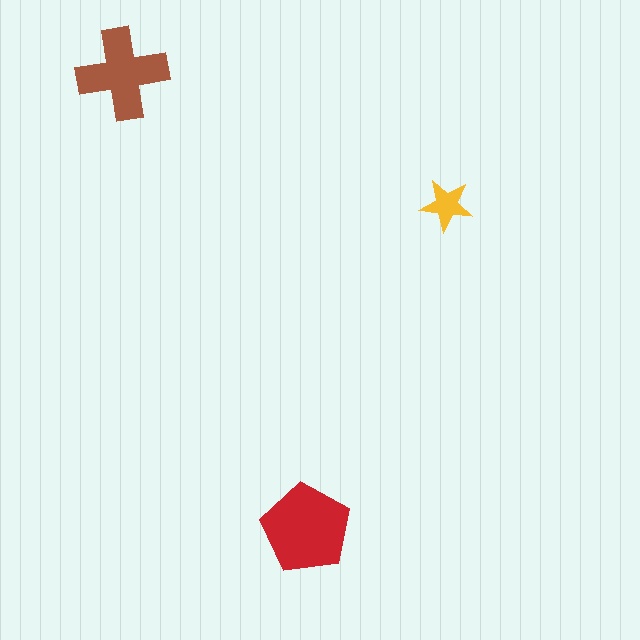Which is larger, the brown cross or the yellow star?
The brown cross.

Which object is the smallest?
The yellow star.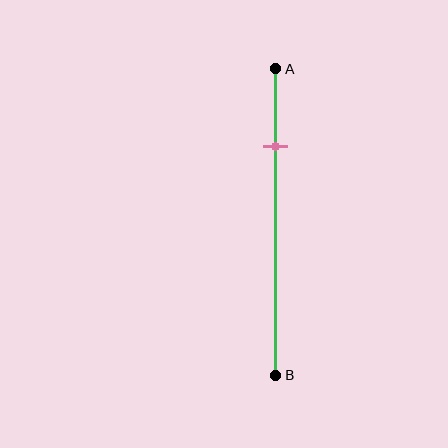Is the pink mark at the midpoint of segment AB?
No, the mark is at about 25% from A, not at the 50% midpoint.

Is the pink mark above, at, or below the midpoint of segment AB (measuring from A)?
The pink mark is above the midpoint of segment AB.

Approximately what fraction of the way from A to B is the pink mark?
The pink mark is approximately 25% of the way from A to B.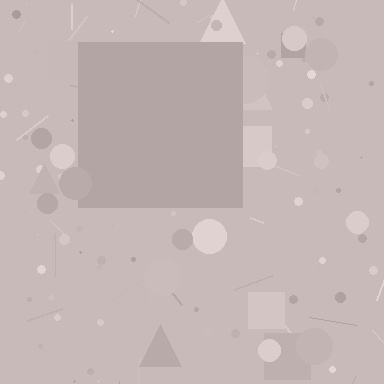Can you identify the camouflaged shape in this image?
The camouflaged shape is a square.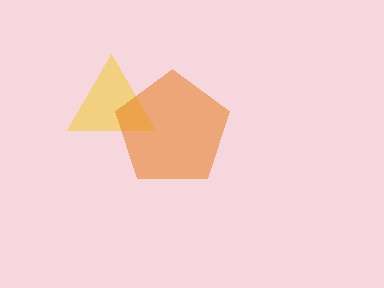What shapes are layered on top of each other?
The layered shapes are: a yellow triangle, an orange pentagon.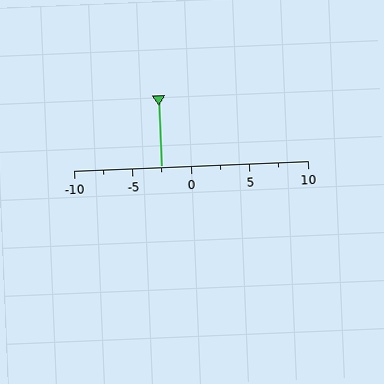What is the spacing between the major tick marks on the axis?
The major ticks are spaced 5 apart.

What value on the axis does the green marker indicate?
The marker indicates approximately -2.5.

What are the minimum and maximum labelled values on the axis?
The axis runs from -10 to 10.